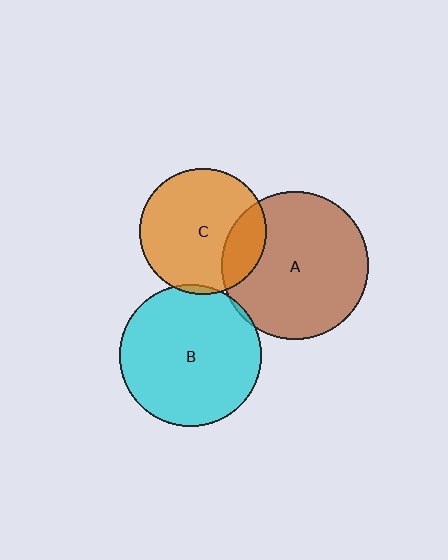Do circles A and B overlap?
Yes.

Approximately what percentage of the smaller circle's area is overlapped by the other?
Approximately 5%.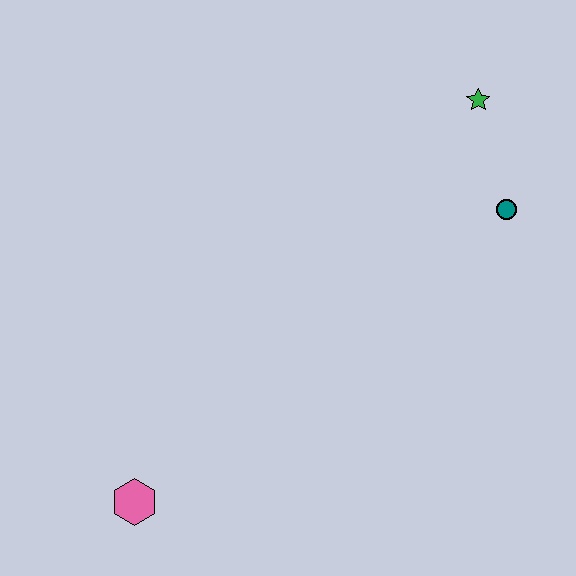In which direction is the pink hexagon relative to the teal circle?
The pink hexagon is to the left of the teal circle.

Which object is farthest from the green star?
The pink hexagon is farthest from the green star.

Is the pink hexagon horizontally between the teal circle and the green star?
No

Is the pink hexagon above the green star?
No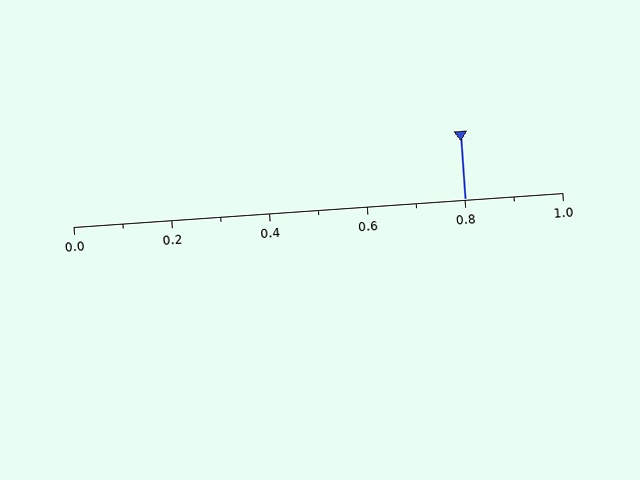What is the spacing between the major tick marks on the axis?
The major ticks are spaced 0.2 apart.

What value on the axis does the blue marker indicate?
The marker indicates approximately 0.8.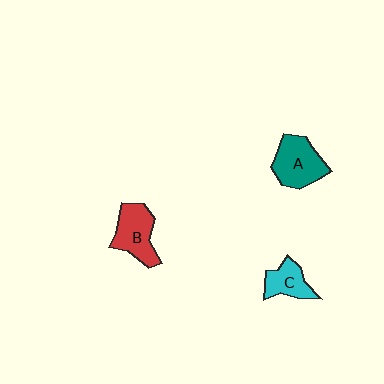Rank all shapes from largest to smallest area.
From largest to smallest: A (teal), B (red), C (cyan).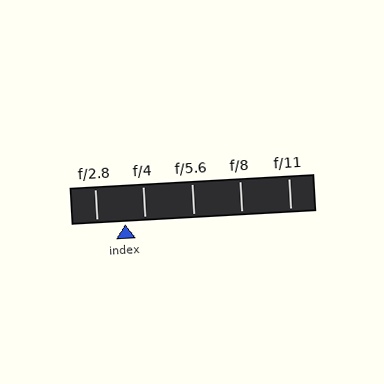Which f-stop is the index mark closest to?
The index mark is closest to f/4.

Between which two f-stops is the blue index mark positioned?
The index mark is between f/2.8 and f/4.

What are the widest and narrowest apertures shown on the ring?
The widest aperture shown is f/2.8 and the narrowest is f/11.